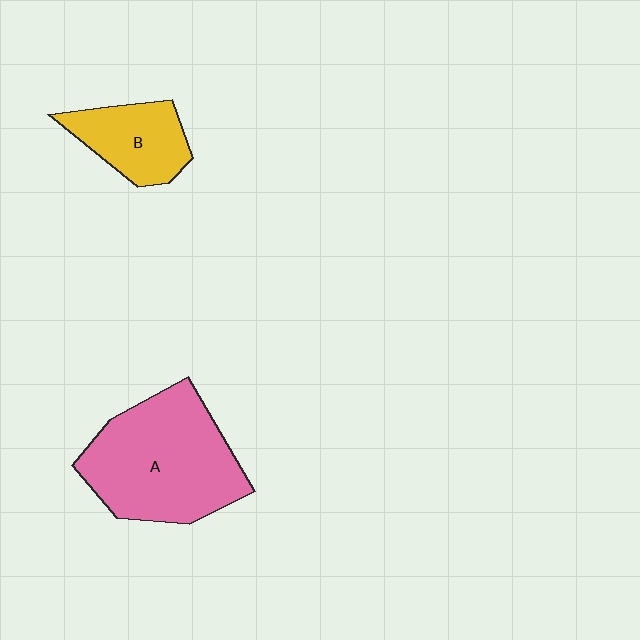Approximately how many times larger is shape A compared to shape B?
Approximately 2.1 times.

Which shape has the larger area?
Shape A (pink).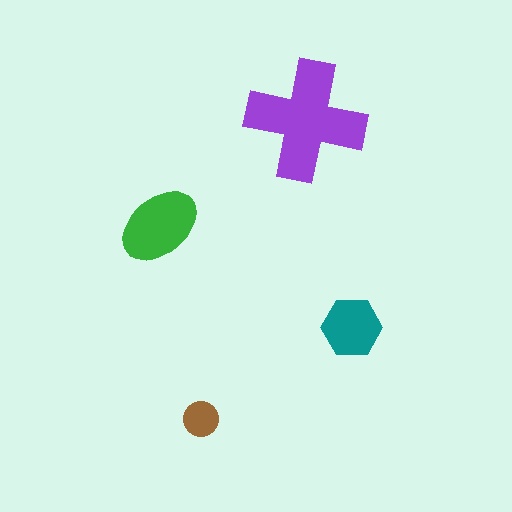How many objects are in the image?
There are 4 objects in the image.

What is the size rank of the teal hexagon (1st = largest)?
3rd.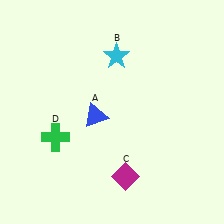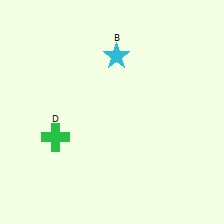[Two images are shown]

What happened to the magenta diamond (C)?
The magenta diamond (C) was removed in Image 2. It was in the bottom-right area of Image 1.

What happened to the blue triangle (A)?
The blue triangle (A) was removed in Image 2. It was in the bottom-left area of Image 1.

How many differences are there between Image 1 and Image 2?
There are 2 differences between the two images.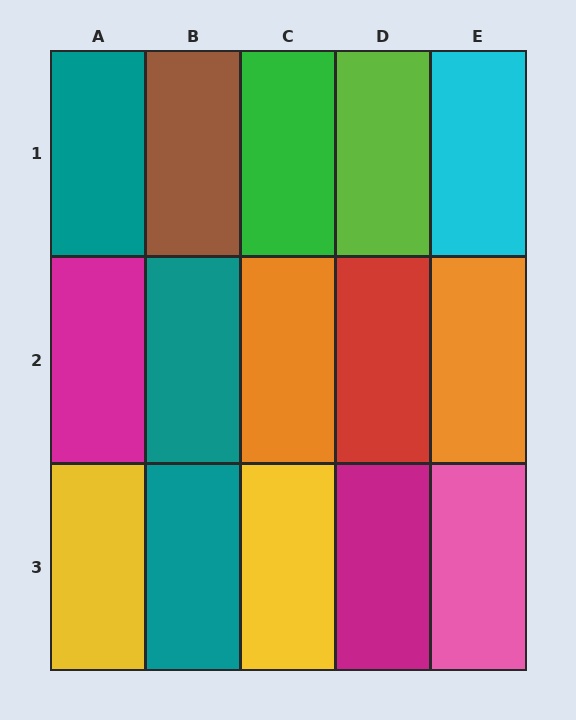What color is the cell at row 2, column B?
Teal.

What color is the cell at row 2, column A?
Magenta.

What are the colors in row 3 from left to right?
Yellow, teal, yellow, magenta, pink.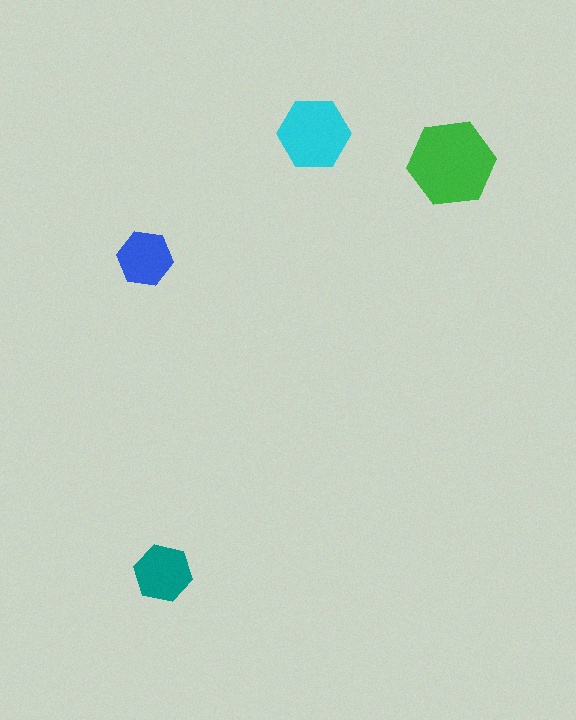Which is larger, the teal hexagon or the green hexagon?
The green one.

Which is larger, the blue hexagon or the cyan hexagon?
The cyan one.